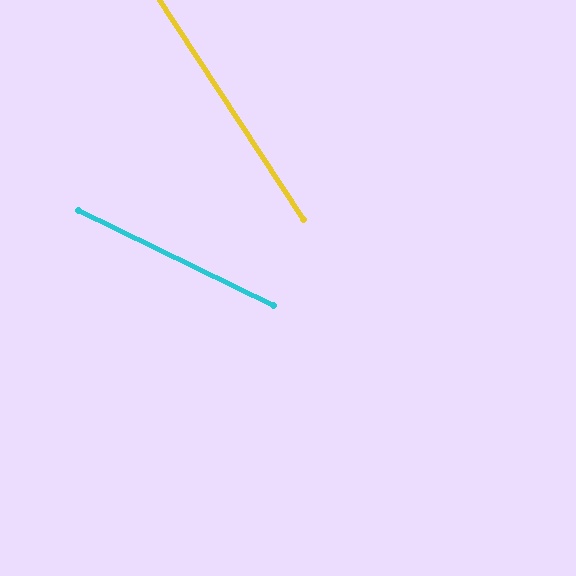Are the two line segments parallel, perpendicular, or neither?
Neither parallel nor perpendicular — they differ by about 31°.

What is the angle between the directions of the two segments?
Approximately 31 degrees.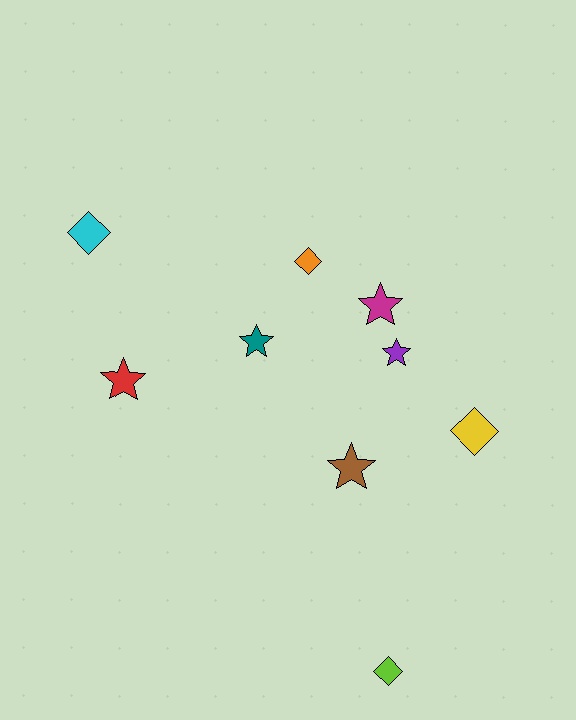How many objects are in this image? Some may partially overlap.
There are 9 objects.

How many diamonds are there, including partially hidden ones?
There are 4 diamonds.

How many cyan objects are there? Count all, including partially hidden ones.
There is 1 cyan object.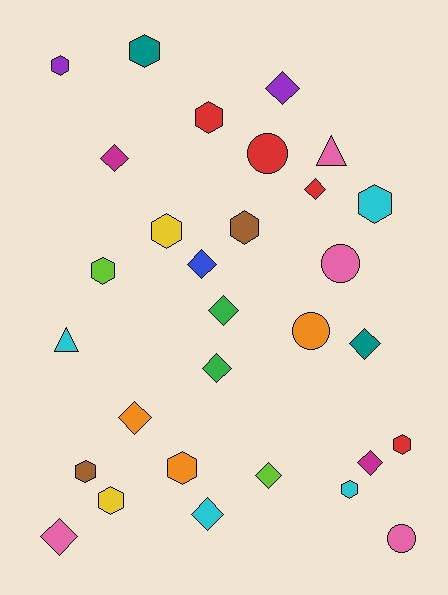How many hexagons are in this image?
There are 12 hexagons.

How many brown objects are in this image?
There are 2 brown objects.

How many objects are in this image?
There are 30 objects.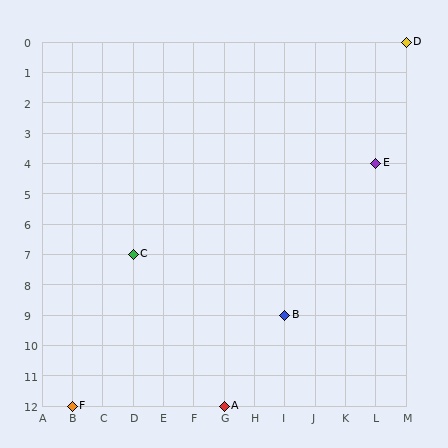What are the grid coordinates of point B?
Point B is at grid coordinates (I, 9).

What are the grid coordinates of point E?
Point E is at grid coordinates (L, 4).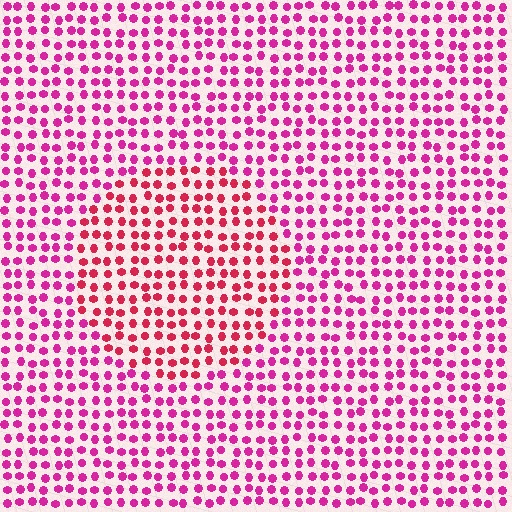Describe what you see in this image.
The image is filled with small magenta elements in a uniform arrangement. A circle-shaped region is visible where the elements are tinted to a slightly different hue, forming a subtle color boundary.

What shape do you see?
I see a circle.